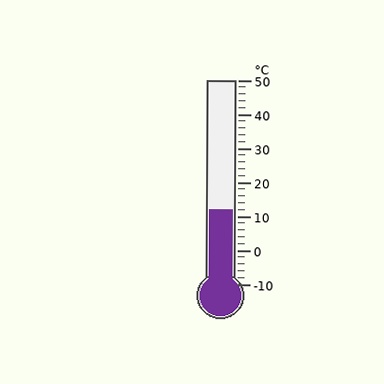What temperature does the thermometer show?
The thermometer shows approximately 12°C.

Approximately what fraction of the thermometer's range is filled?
The thermometer is filled to approximately 35% of its range.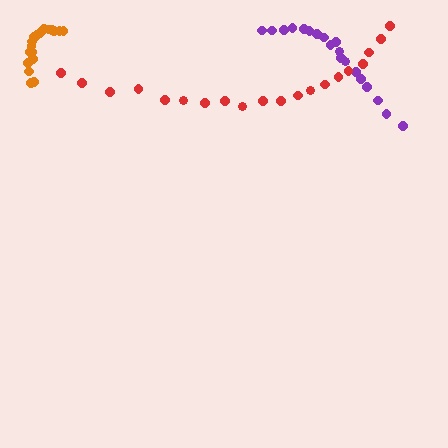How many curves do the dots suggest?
There are 3 distinct paths.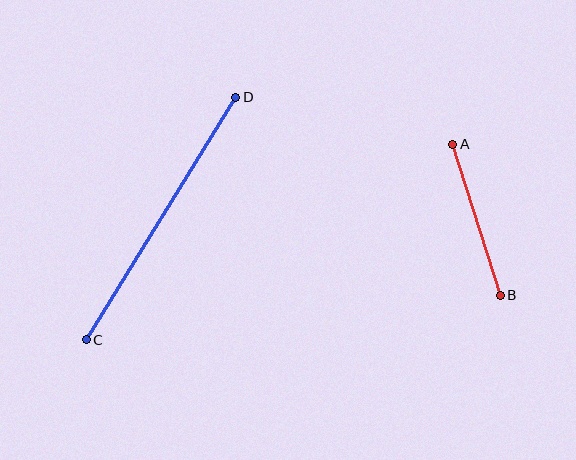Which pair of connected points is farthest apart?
Points C and D are farthest apart.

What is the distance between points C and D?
The distance is approximately 285 pixels.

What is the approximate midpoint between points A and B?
The midpoint is at approximately (477, 220) pixels.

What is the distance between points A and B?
The distance is approximately 158 pixels.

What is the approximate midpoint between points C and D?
The midpoint is at approximately (161, 219) pixels.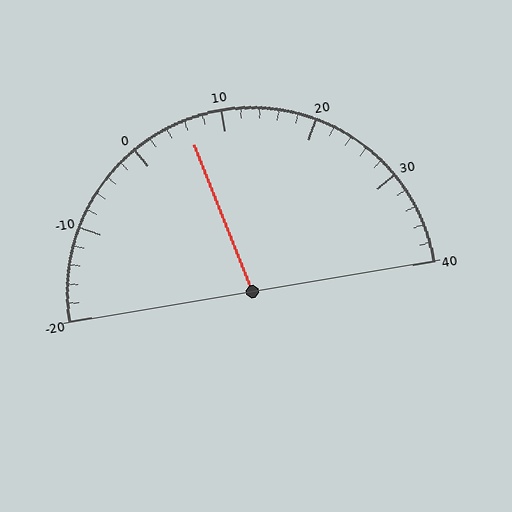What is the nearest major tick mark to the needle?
The nearest major tick mark is 10.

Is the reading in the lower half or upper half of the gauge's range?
The reading is in the lower half of the range (-20 to 40).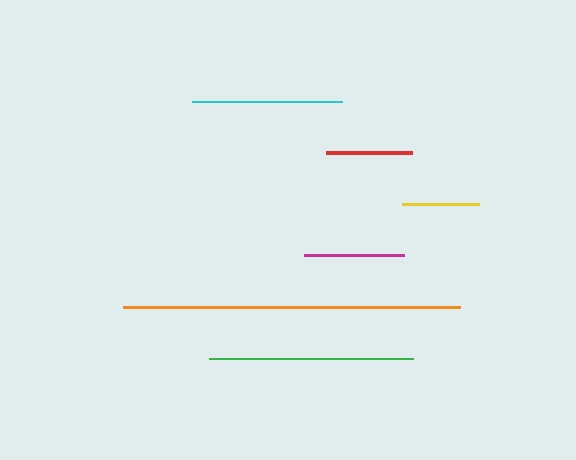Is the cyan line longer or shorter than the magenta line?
The cyan line is longer than the magenta line.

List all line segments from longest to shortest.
From longest to shortest: orange, green, cyan, magenta, red, yellow.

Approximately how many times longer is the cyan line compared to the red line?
The cyan line is approximately 1.8 times the length of the red line.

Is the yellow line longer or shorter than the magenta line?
The magenta line is longer than the yellow line.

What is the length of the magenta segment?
The magenta segment is approximately 100 pixels long.